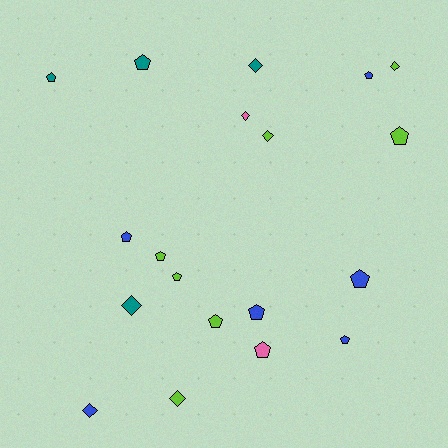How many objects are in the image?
There are 19 objects.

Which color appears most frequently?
Lime, with 7 objects.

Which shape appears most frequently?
Pentagon, with 12 objects.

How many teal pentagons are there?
There are 2 teal pentagons.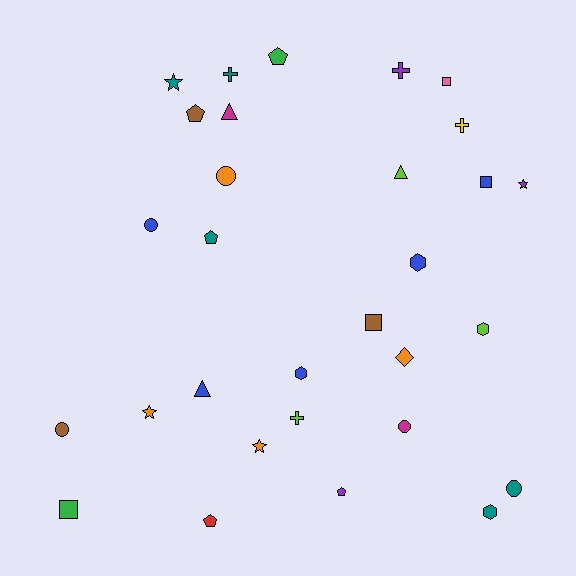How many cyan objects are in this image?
There are no cyan objects.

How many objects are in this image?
There are 30 objects.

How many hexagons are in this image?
There are 4 hexagons.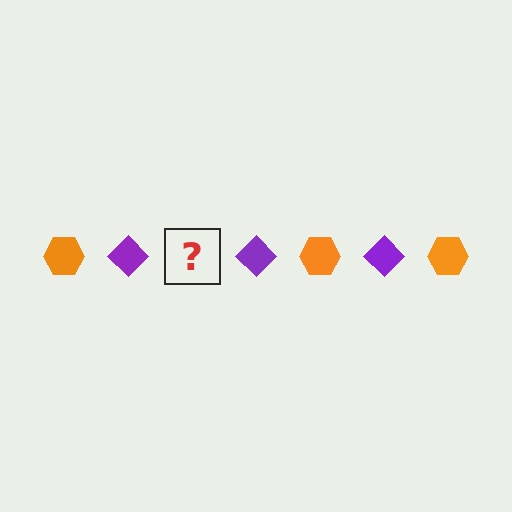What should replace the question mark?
The question mark should be replaced with an orange hexagon.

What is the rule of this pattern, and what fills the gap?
The rule is that the pattern alternates between orange hexagon and purple diamond. The gap should be filled with an orange hexagon.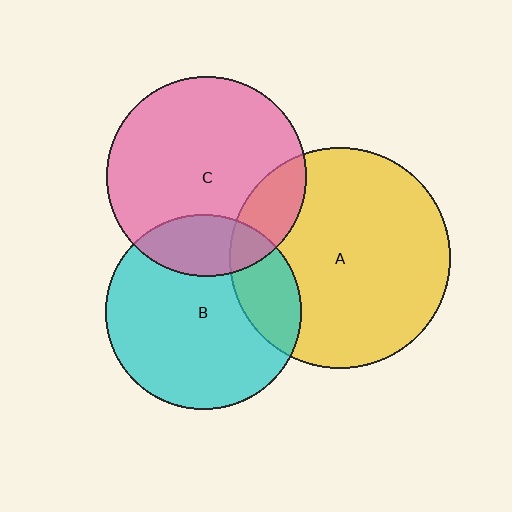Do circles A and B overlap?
Yes.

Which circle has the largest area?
Circle A (yellow).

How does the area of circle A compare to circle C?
Approximately 1.2 times.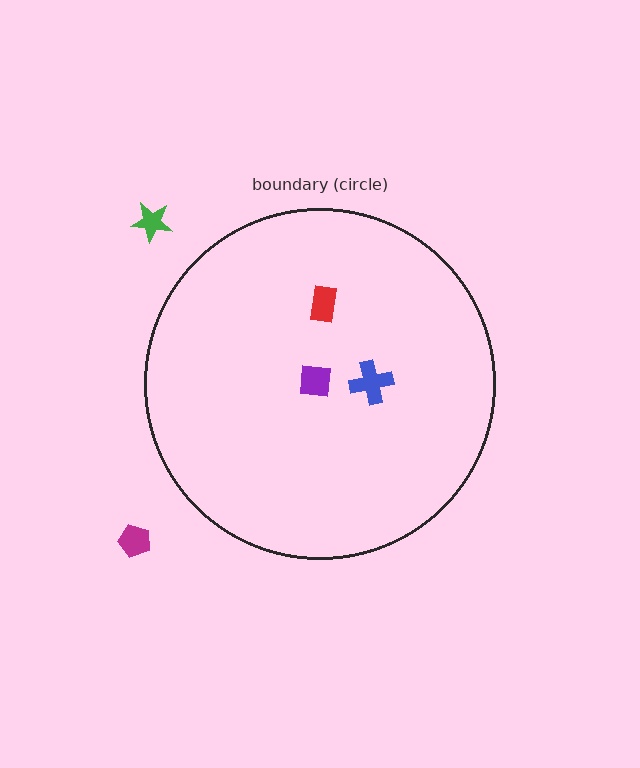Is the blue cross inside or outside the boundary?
Inside.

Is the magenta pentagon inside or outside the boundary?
Outside.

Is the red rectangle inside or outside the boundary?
Inside.